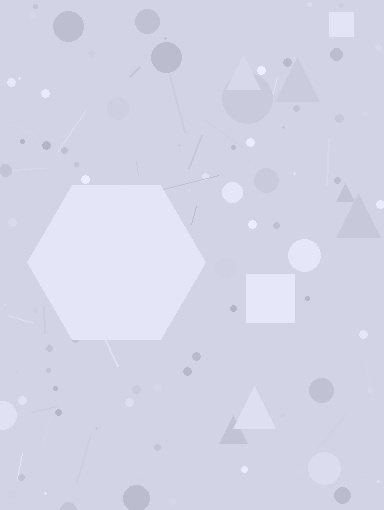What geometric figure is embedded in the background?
A hexagon is embedded in the background.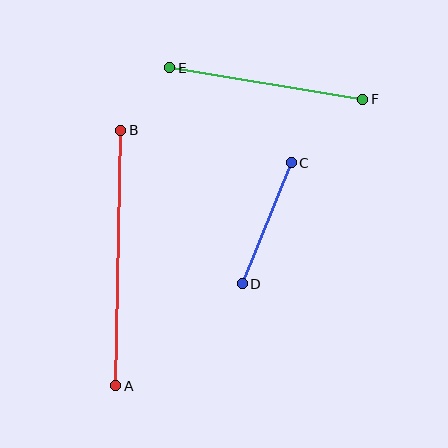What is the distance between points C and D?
The distance is approximately 131 pixels.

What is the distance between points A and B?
The distance is approximately 255 pixels.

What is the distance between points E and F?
The distance is approximately 196 pixels.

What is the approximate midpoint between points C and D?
The midpoint is at approximately (267, 223) pixels.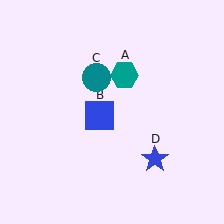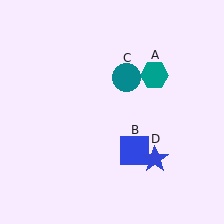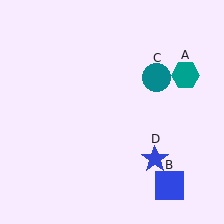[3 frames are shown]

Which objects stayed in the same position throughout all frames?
Blue star (object D) remained stationary.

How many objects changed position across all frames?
3 objects changed position: teal hexagon (object A), blue square (object B), teal circle (object C).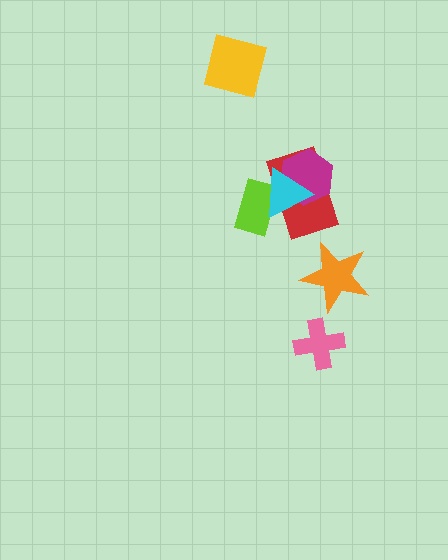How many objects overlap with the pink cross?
0 objects overlap with the pink cross.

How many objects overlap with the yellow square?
0 objects overlap with the yellow square.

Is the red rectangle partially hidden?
Yes, it is partially covered by another shape.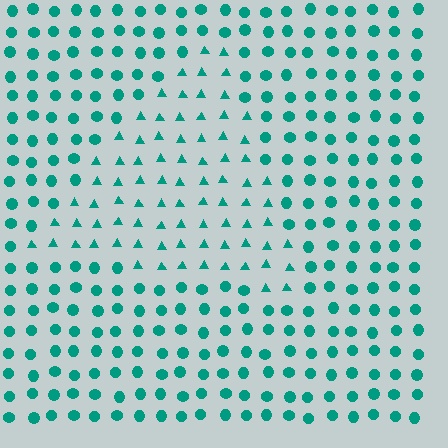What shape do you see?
I see a triangle.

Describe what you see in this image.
The image is filled with small teal elements arranged in a uniform grid. A triangle-shaped region contains triangles, while the surrounding area contains circles. The boundary is defined purely by the change in element shape.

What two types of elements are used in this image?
The image uses triangles inside the triangle region and circles outside it.